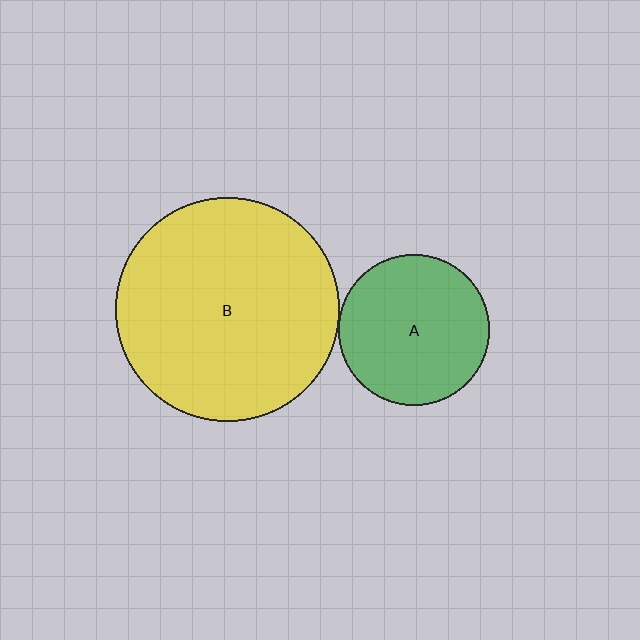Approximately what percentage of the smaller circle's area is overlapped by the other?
Approximately 5%.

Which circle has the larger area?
Circle B (yellow).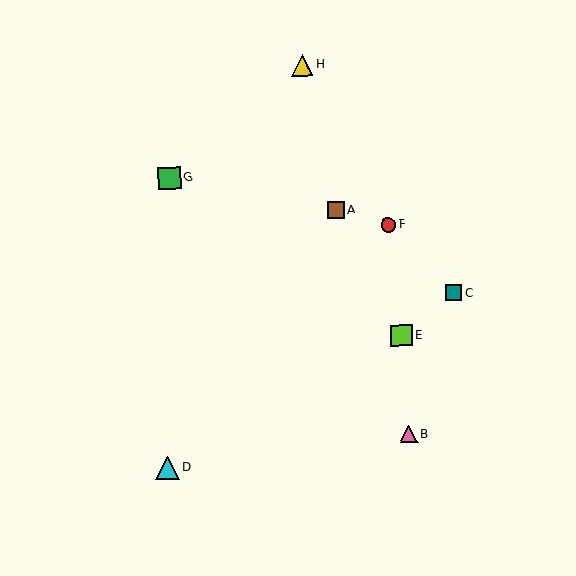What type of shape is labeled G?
Shape G is a green square.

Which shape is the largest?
The cyan triangle (labeled D) is the largest.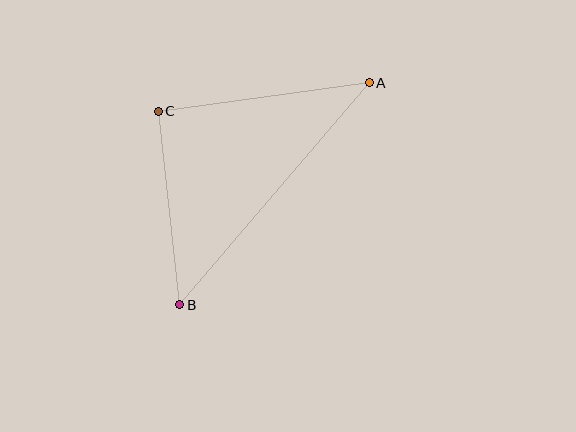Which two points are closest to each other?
Points B and C are closest to each other.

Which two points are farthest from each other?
Points A and B are farthest from each other.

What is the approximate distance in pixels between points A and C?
The distance between A and C is approximately 213 pixels.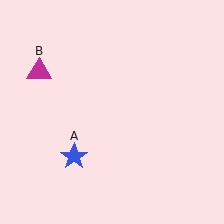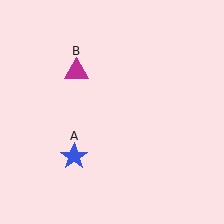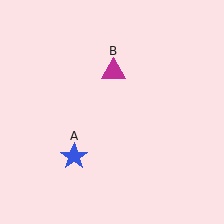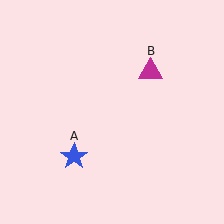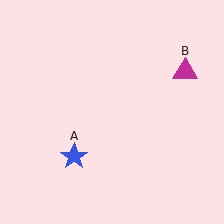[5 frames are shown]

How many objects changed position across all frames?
1 object changed position: magenta triangle (object B).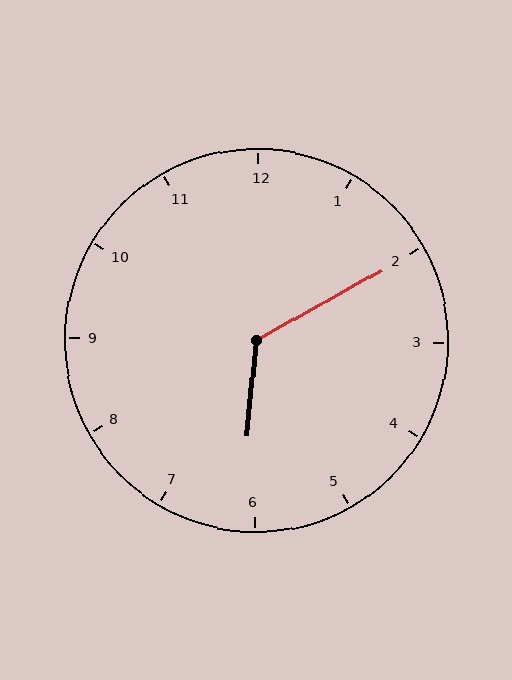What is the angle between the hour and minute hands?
Approximately 125 degrees.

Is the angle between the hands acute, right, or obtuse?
It is obtuse.